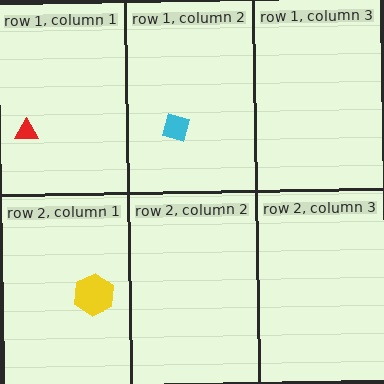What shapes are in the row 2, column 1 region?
The yellow hexagon.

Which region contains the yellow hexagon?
The row 2, column 1 region.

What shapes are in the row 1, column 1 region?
The red triangle.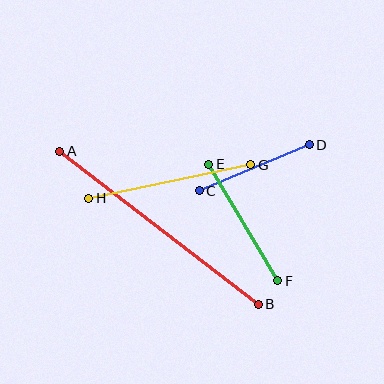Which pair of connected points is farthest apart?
Points A and B are farthest apart.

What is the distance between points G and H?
The distance is approximately 166 pixels.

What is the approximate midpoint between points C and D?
The midpoint is at approximately (254, 168) pixels.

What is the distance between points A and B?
The distance is approximately 251 pixels.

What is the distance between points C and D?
The distance is approximately 119 pixels.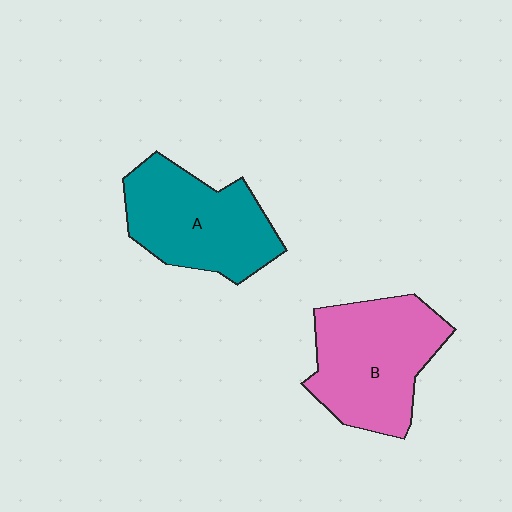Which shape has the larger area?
Shape B (pink).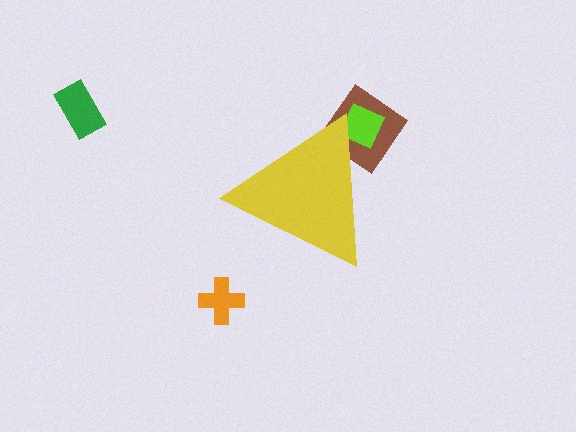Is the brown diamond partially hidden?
Yes, the brown diamond is partially hidden behind the yellow triangle.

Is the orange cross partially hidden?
No, the orange cross is fully visible.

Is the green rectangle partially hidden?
No, the green rectangle is fully visible.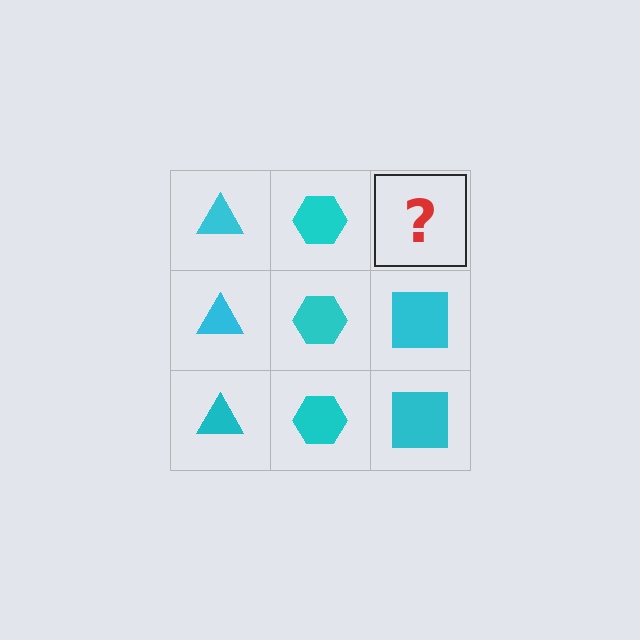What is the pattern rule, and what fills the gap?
The rule is that each column has a consistent shape. The gap should be filled with a cyan square.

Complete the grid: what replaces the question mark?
The question mark should be replaced with a cyan square.